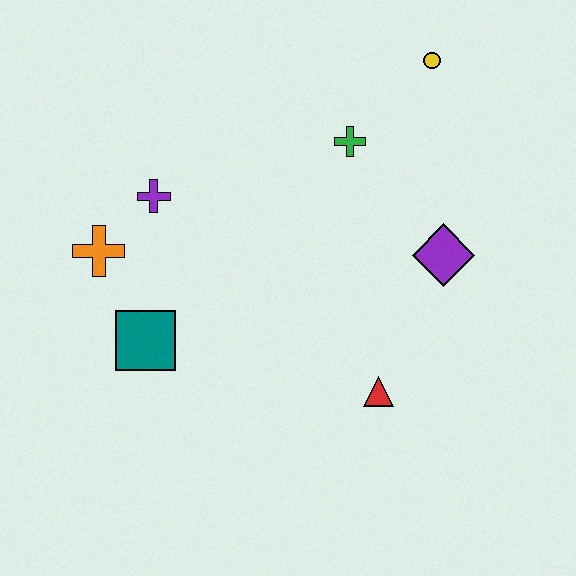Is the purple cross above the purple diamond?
Yes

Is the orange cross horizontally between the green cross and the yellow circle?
No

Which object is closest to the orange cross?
The purple cross is closest to the orange cross.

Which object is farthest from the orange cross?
The yellow circle is farthest from the orange cross.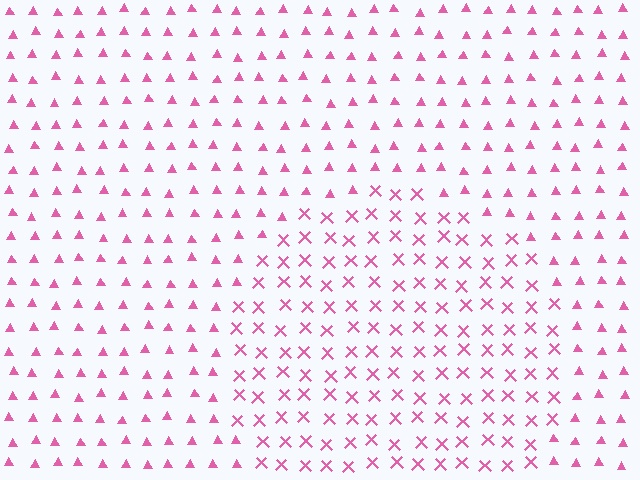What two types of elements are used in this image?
The image uses X marks inside the circle region and triangles outside it.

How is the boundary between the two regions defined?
The boundary is defined by a change in element shape: X marks inside vs. triangles outside. All elements share the same color and spacing.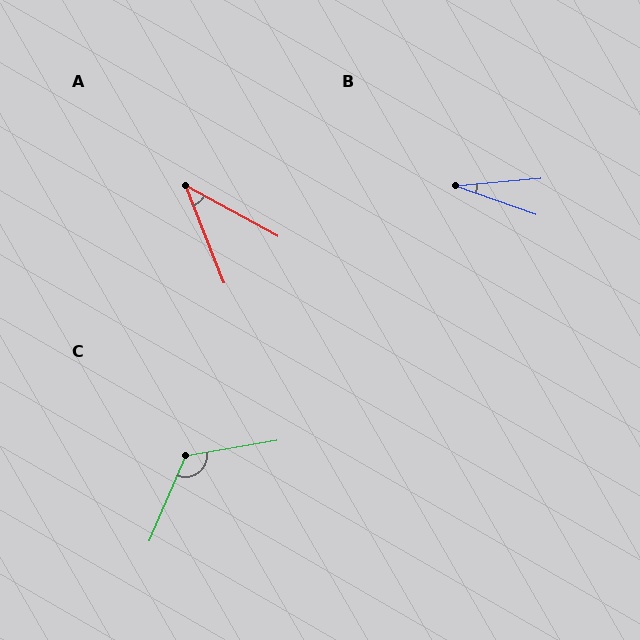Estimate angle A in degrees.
Approximately 40 degrees.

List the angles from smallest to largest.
B (25°), A (40°), C (123°).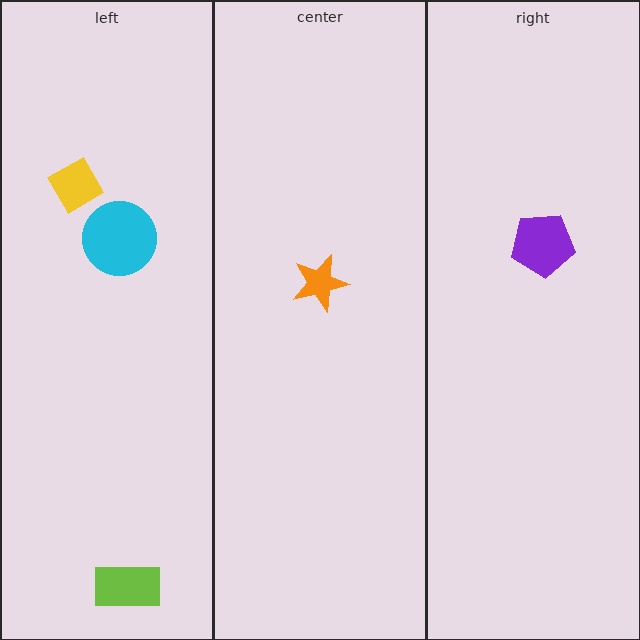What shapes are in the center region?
The orange star.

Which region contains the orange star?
The center region.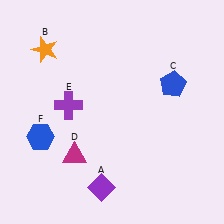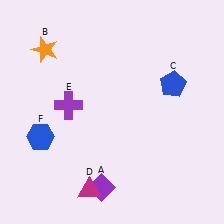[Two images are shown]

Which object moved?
The magenta triangle (D) moved down.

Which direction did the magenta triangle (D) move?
The magenta triangle (D) moved down.